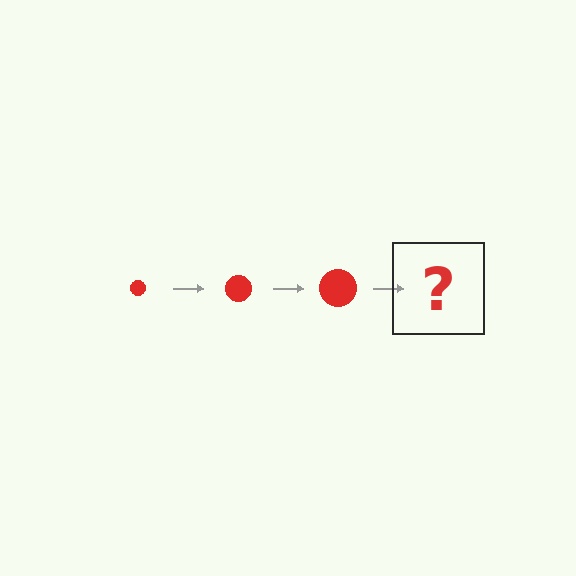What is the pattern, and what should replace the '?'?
The pattern is that the circle gets progressively larger each step. The '?' should be a red circle, larger than the previous one.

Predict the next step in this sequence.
The next step is a red circle, larger than the previous one.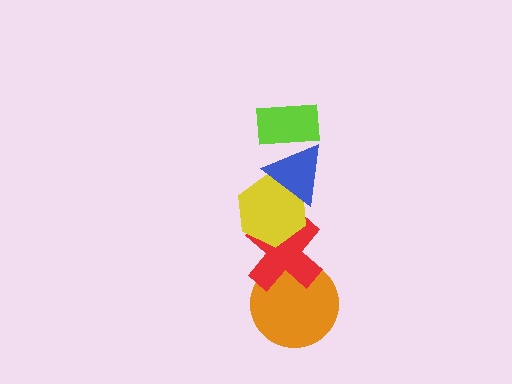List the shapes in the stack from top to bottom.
From top to bottom: the lime rectangle, the blue triangle, the yellow hexagon, the red cross, the orange circle.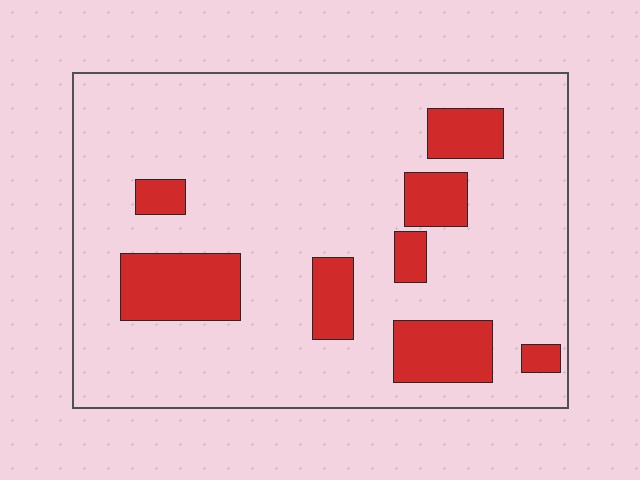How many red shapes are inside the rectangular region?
8.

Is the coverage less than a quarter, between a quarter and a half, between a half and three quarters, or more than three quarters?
Less than a quarter.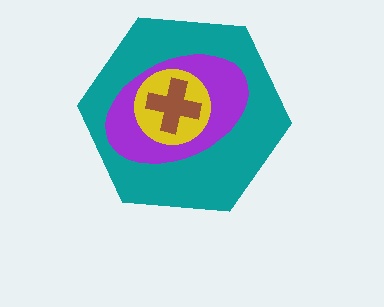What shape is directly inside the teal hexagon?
The purple ellipse.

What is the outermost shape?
The teal hexagon.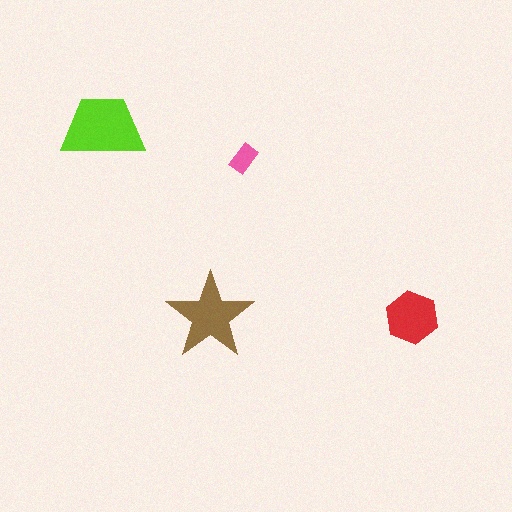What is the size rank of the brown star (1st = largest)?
2nd.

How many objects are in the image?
There are 4 objects in the image.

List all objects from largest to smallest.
The lime trapezoid, the brown star, the red hexagon, the pink rectangle.